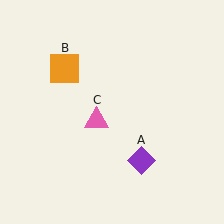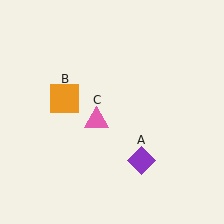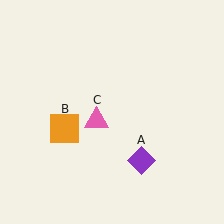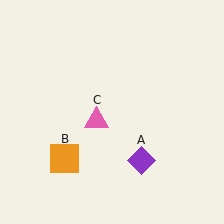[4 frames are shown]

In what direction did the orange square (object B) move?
The orange square (object B) moved down.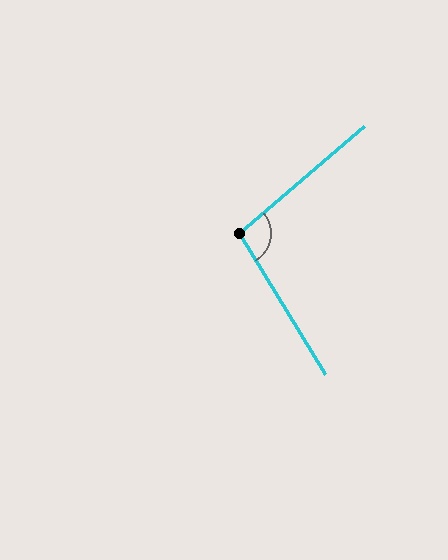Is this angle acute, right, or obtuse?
It is obtuse.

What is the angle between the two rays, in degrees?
Approximately 99 degrees.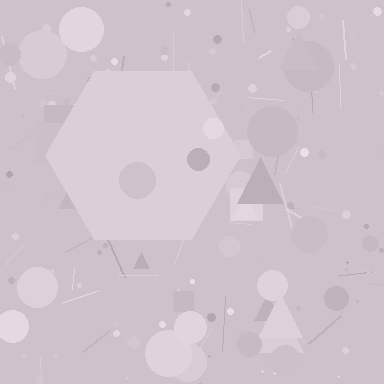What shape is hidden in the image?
A hexagon is hidden in the image.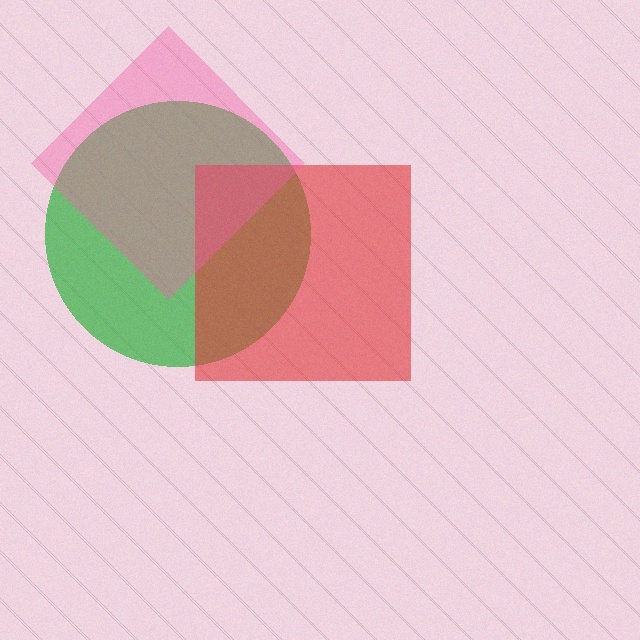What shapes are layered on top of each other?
The layered shapes are: a green circle, a red square, a pink diamond.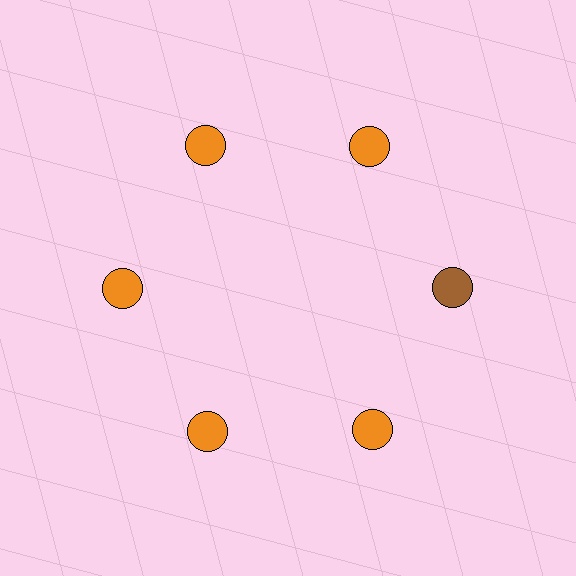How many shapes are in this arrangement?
There are 6 shapes arranged in a ring pattern.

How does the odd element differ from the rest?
It has a different color: brown instead of orange.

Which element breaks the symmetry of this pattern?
The brown circle at roughly the 3 o'clock position breaks the symmetry. All other shapes are orange circles.